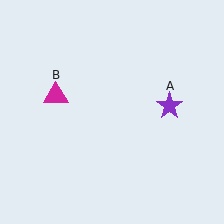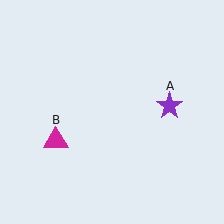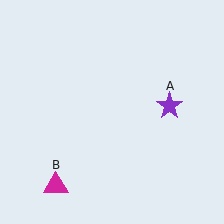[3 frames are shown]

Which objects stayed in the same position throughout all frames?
Purple star (object A) remained stationary.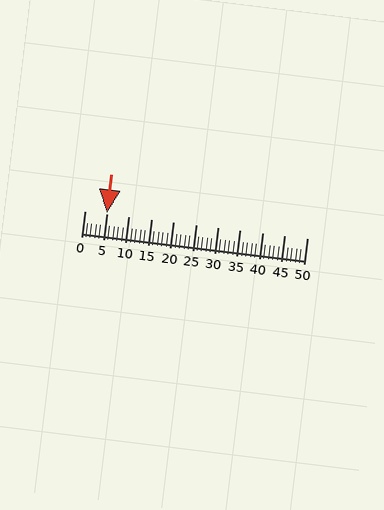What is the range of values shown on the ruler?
The ruler shows values from 0 to 50.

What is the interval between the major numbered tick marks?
The major tick marks are spaced 5 units apart.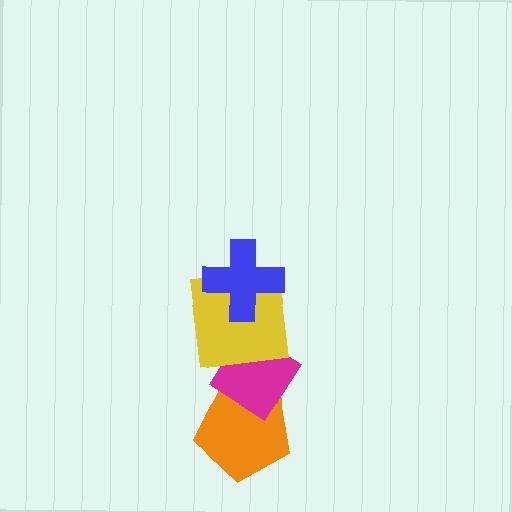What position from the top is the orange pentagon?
The orange pentagon is 4th from the top.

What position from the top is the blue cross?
The blue cross is 1st from the top.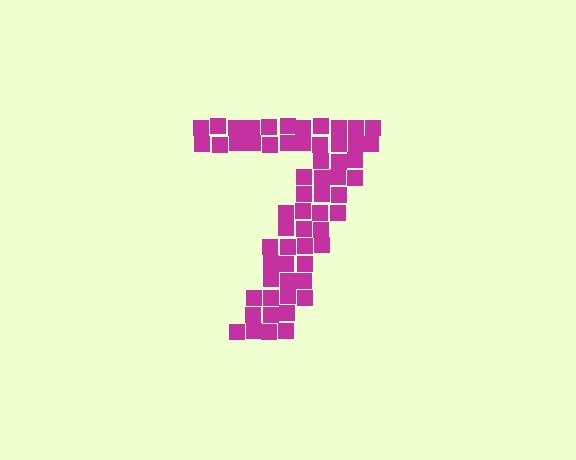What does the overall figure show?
The overall figure shows the digit 7.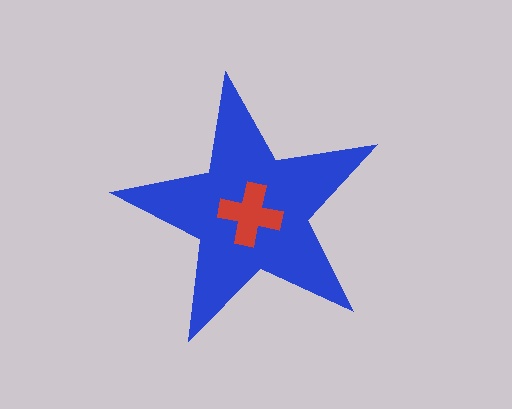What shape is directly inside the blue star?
The red cross.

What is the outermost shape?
The blue star.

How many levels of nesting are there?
2.